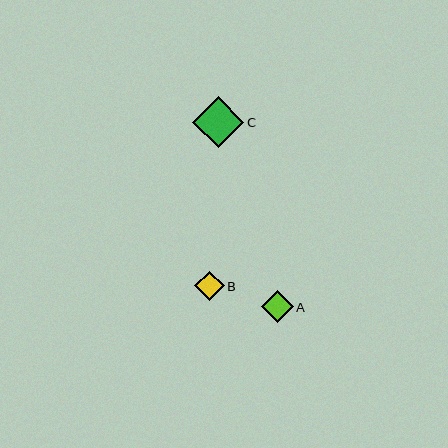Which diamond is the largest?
Diamond C is the largest with a size of approximately 51 pixels.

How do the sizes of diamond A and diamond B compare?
Diamond A and diamond B are approximately the same size.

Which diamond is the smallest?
Diamond B is the smallest with a size of approximately 30 pixels.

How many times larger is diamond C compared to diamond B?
Diamond C is approximately 1.7 times the size of diamond B.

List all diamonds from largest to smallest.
From largest to smallest: C, A, B.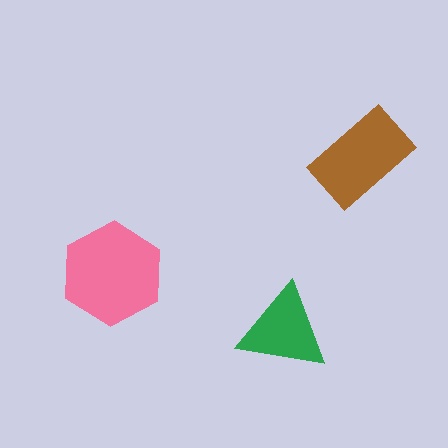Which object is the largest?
The pink hexagon.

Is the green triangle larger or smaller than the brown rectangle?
Smaller.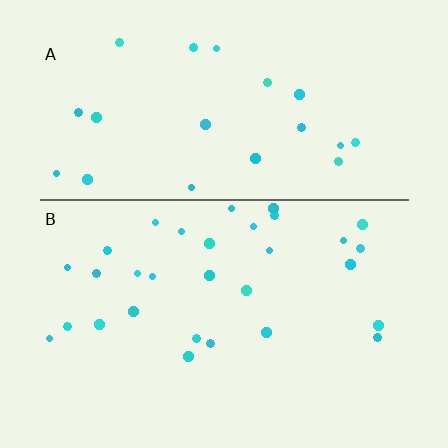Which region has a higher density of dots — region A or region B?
B (the bottom).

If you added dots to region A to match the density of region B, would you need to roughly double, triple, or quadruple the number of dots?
Approximately double.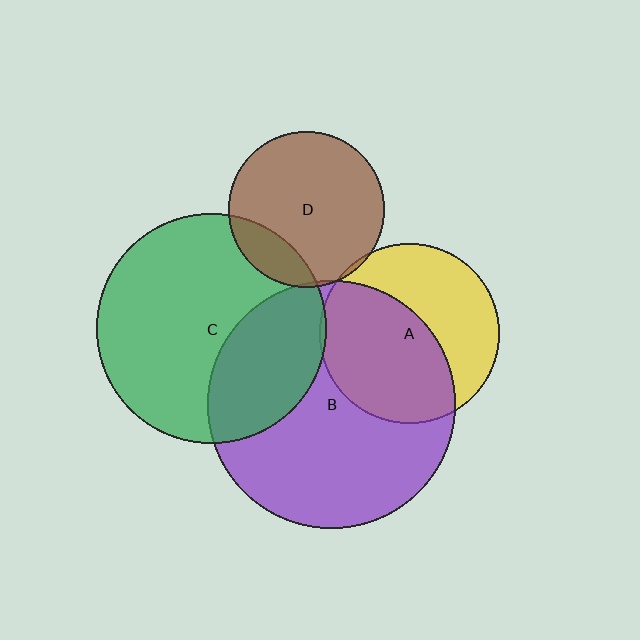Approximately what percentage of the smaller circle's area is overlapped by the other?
Approximately 5%.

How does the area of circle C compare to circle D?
Approximately 2.2 times.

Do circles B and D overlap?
Yes.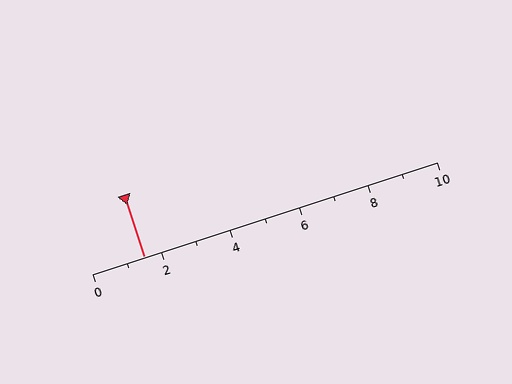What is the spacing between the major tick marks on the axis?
The major ticks are spaced 2 apart.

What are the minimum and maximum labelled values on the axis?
The axis runs from 0 to 10.